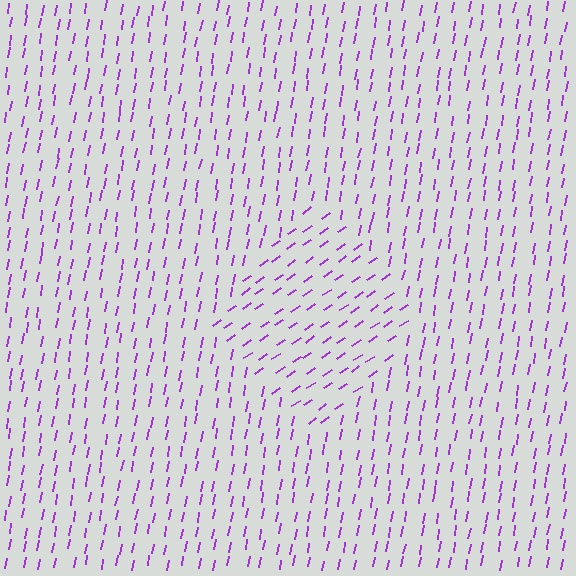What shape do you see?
I see a diamond.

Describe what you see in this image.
The image is filled with small purple line segments. A diamond region in the image has lines oriented differently from the surrounding lines, creating a visible texture boundary.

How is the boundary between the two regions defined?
The boundary is defined purely by a change in line orientation (approximately 45 degrees difference). All lines are the same color and thickness.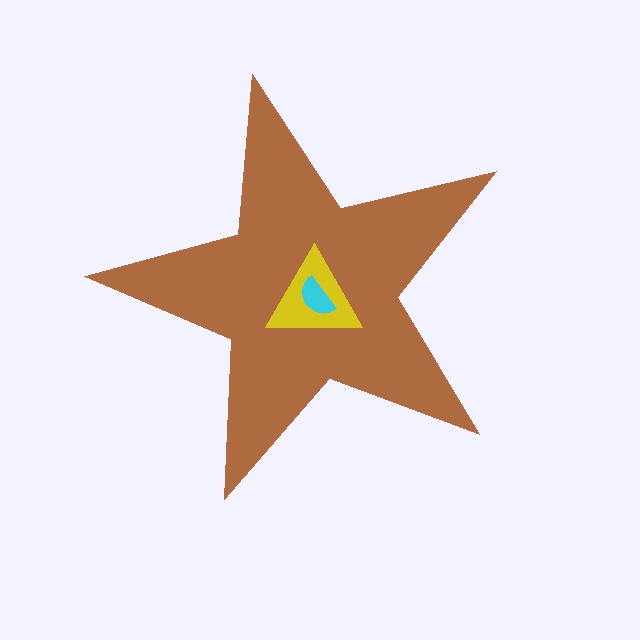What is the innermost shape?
The cyan semicircle.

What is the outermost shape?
The brown star.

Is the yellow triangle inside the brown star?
Yes.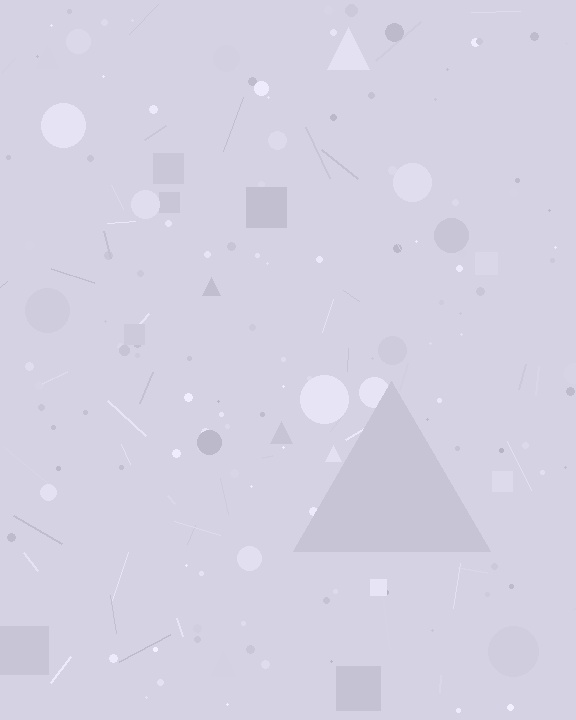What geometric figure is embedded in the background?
A triangle is embedded in the background.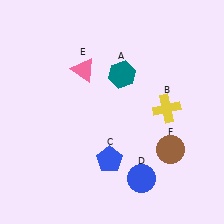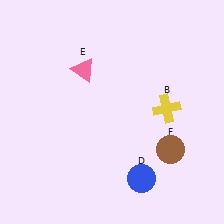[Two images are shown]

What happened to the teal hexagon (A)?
The teal hexagon (A) was removed in Image 2. It was in the top-right area of Image 1.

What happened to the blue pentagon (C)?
The blue pentagon (C) was removed in Image 2. It was in the bottom-left area of Image 1.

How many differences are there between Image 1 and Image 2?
There are 2 differences between the two images.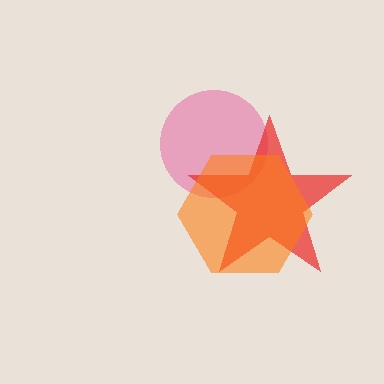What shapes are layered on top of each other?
The layered shapes are: a pink circle, a red star, an orange hexagon.